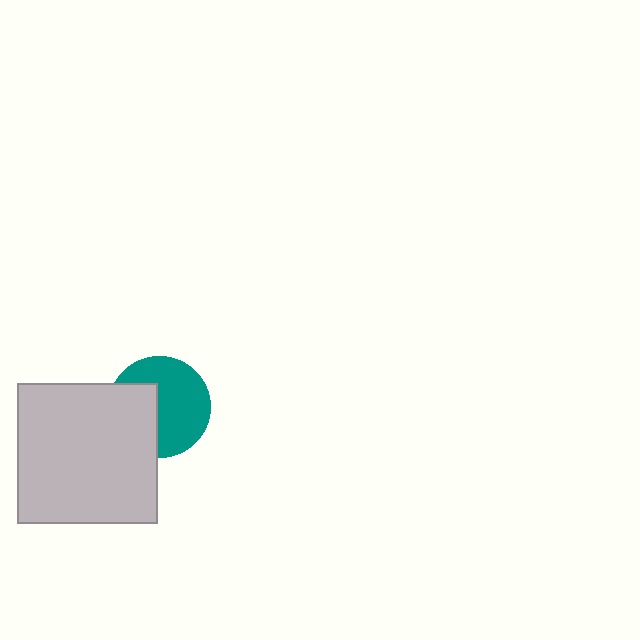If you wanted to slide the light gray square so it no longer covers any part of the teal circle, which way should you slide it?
Slide it left — that is the most direct way to separate the two shapes.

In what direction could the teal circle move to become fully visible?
The teal circle could move right. That would shift it out from behind the light gray square entirely.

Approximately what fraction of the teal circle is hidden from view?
Roughly 37% of the teal circle is hidden behind the light gray square.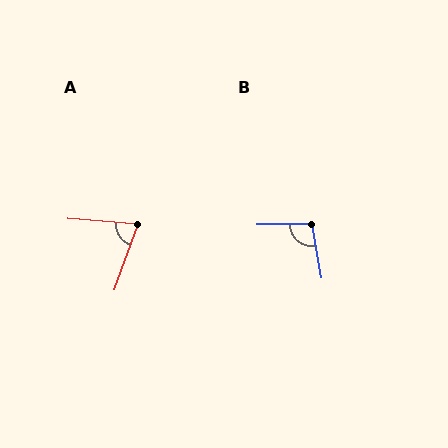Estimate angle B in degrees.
Approximately 99 degrees.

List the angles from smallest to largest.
A (75°), B (99°).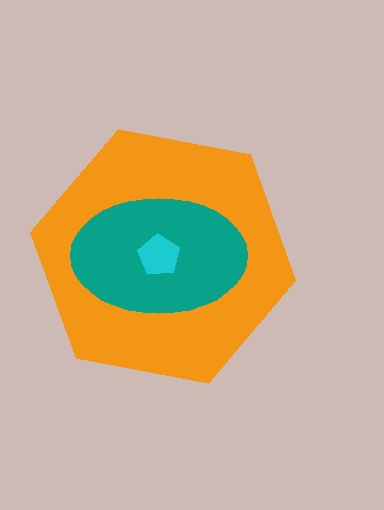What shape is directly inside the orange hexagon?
The teal ellipse.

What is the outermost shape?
The orange hexagon.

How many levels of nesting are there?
3.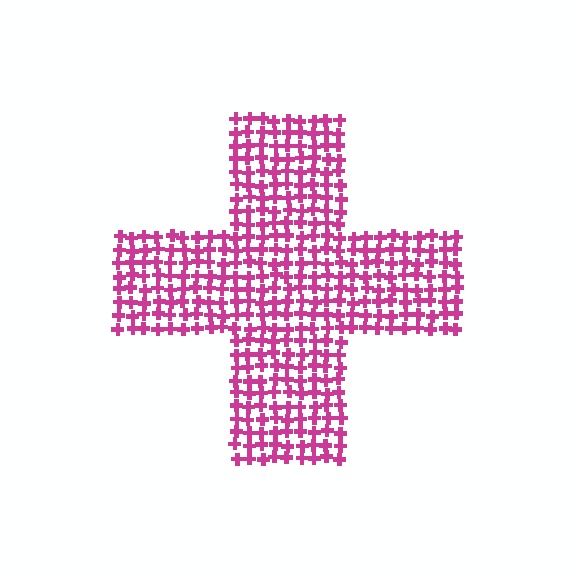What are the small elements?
The small elements are crosses.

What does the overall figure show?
The overall figure shows a cross.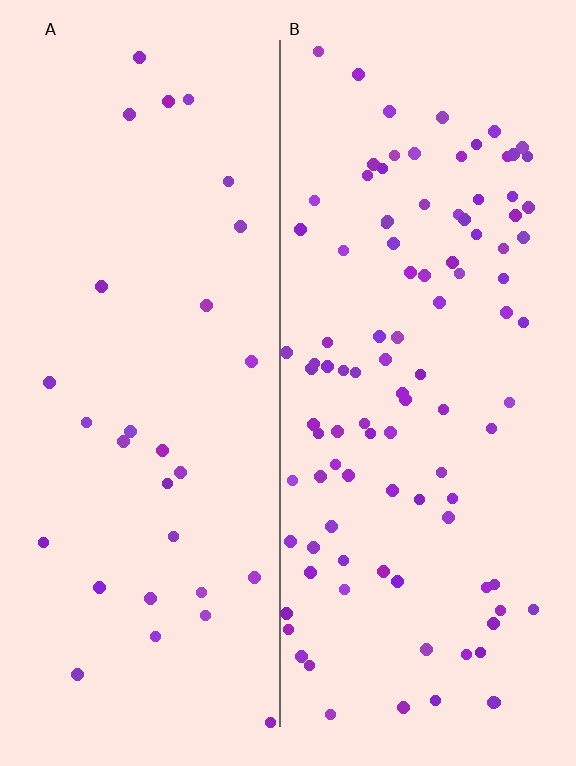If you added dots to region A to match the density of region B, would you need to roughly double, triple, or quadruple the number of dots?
Approximately triple.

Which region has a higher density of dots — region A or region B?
B (the right).